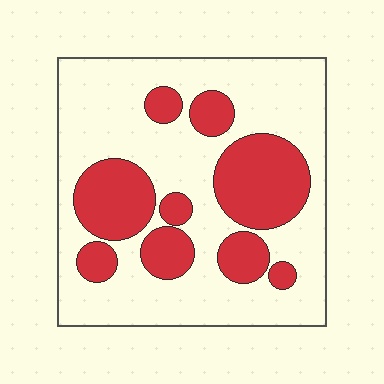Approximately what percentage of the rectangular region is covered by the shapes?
Approximately 30%.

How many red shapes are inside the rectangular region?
9.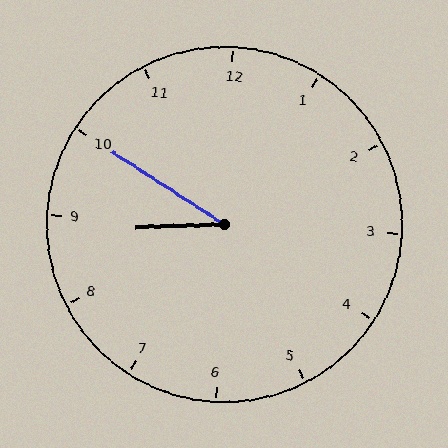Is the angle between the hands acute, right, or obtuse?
It is acute.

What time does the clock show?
8:50.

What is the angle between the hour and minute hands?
Approximately 35 degrees.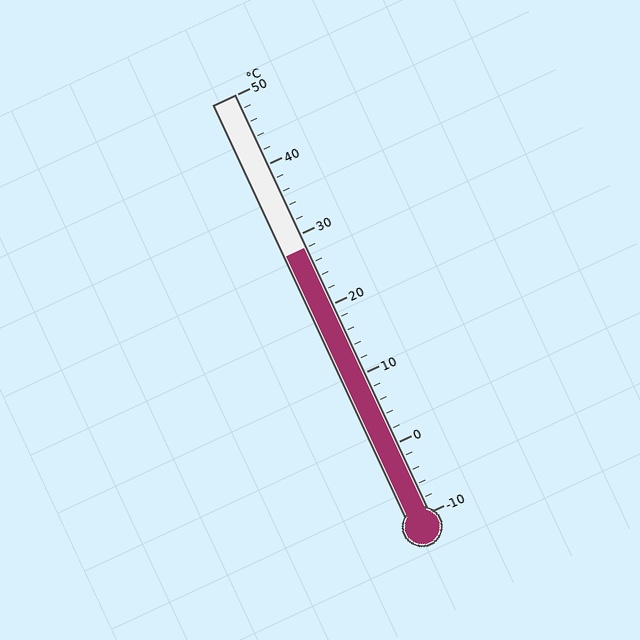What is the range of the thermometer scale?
The thermometer scale ranges from -10°C to 50°C.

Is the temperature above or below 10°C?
The temperature is above 10°C.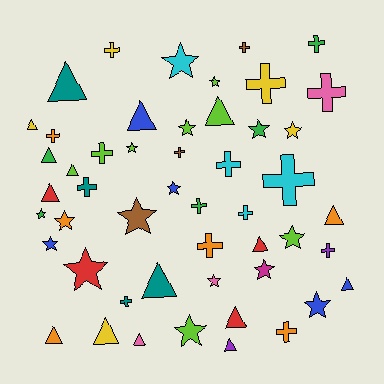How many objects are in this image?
There are 50 objects.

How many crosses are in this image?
There are 17 crosses.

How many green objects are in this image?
There are 5 green objects.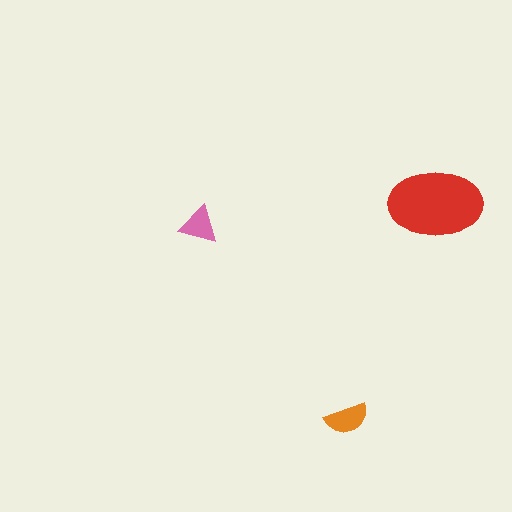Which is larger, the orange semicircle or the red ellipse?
The red ellipse.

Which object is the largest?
The red ellipse.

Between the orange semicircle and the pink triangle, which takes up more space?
The orange semicircle.